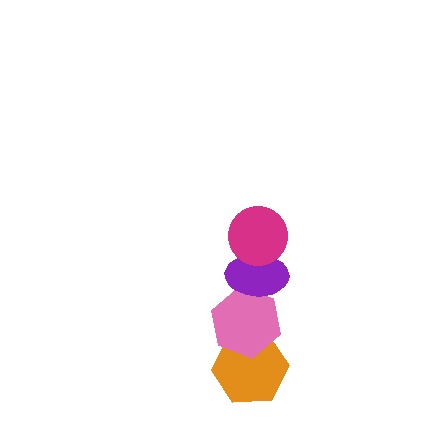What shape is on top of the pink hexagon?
The purple ellipse is on top of the pink hexagon.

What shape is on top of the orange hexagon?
The pink hexagon is on top of the orange hexagon.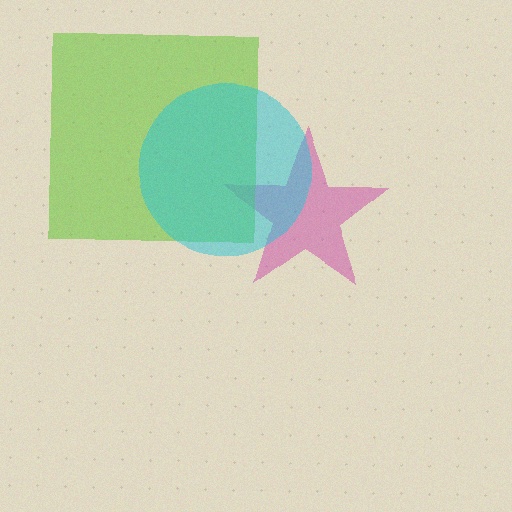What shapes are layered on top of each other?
The layered shapes are: a magenta star, a lime square, a cyan circle.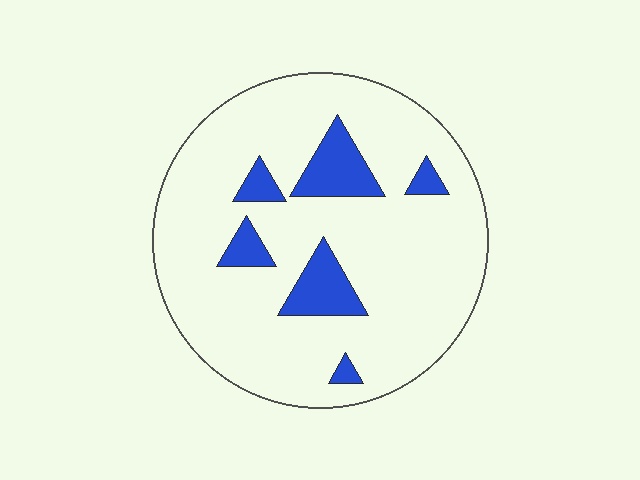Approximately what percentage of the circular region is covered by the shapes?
Approximately 15%.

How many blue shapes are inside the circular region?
6.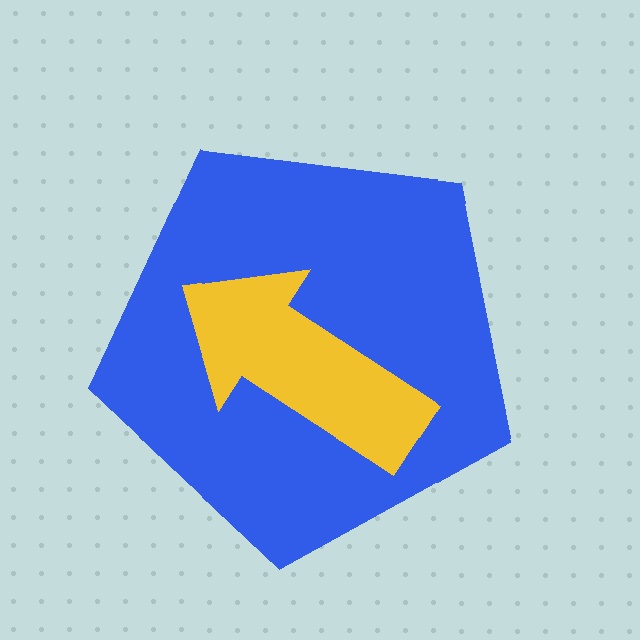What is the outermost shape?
The blue pentagon.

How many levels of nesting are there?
2.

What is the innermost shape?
The yellow arrow.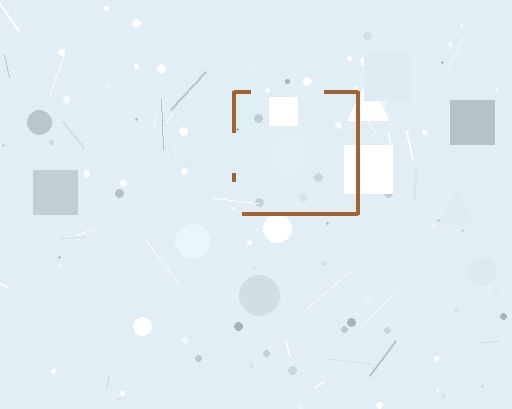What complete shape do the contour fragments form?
The contour fragments form a square.